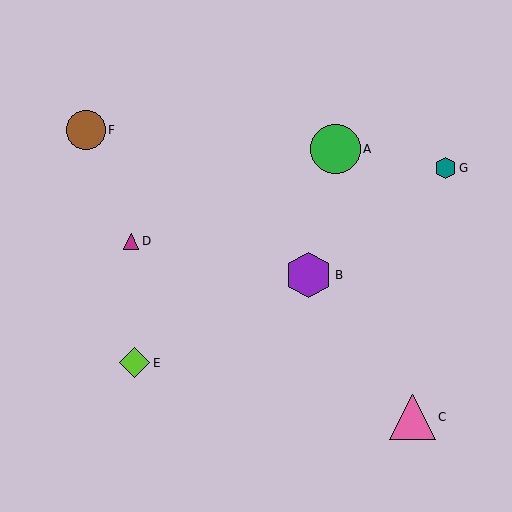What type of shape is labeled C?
Shape C is a pink triangle.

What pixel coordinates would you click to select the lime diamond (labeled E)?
Click at (135, 363) to select the lime diamond E.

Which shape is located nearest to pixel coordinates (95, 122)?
The brown circle (labeled F) at (86, 130) is nearest to that location.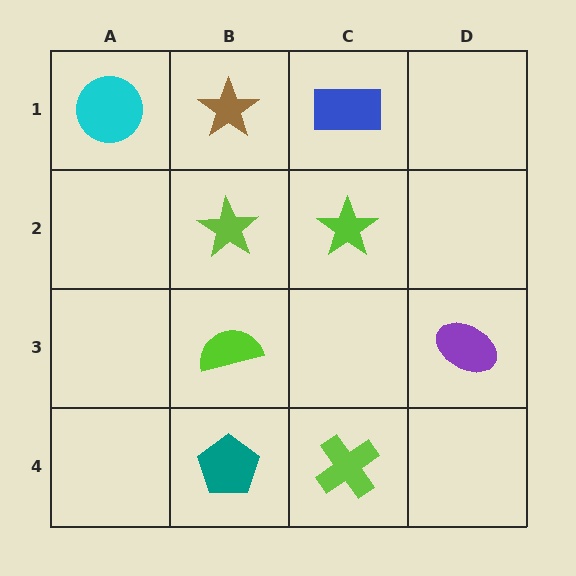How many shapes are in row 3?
2 shapes.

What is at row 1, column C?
A blue rectangle.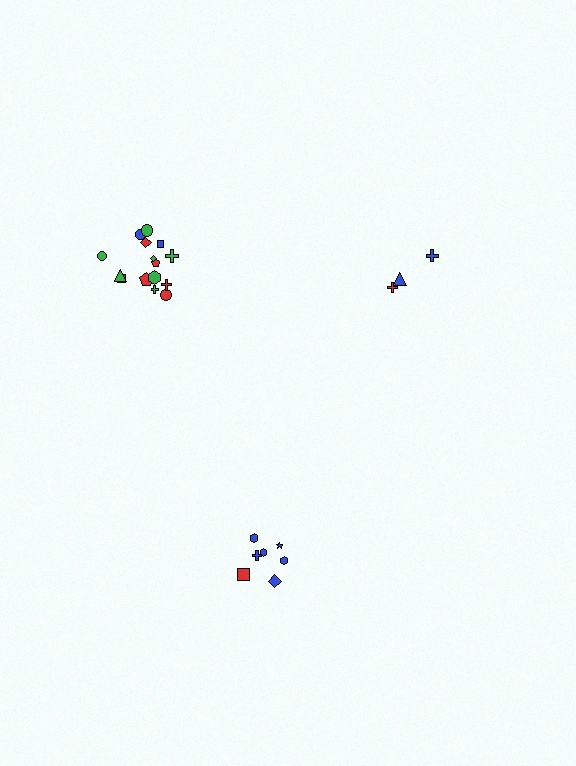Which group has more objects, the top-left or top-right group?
The top-left group.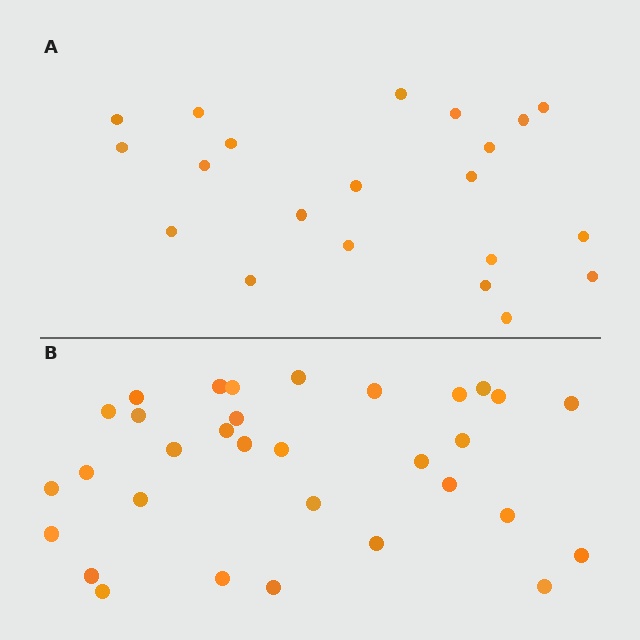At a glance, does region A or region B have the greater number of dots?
Region B (the bottom region) has more dots.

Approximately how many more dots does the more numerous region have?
Region B has roughly 12 or so more dots than region A.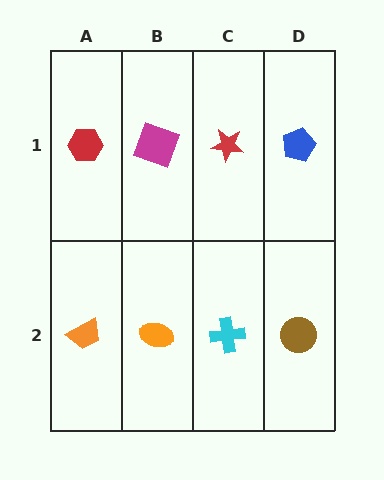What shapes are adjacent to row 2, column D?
A blue pentagon (row 1, column D), a cyan cross (row 2, column C).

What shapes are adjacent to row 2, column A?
A red hexagon (row 1, column A), an orange ellipse (row 2, column B).